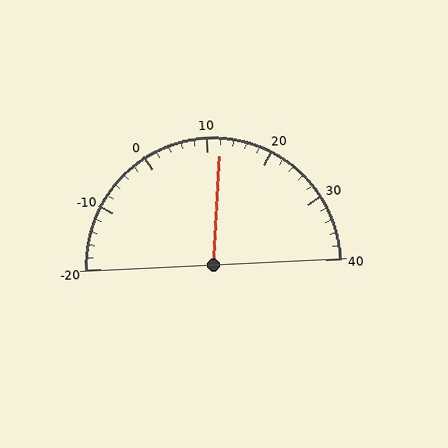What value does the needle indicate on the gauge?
The needle indicates approximately 12.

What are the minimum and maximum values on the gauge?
The gauge ranges from -20 to 40.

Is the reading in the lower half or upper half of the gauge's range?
The reading is in the upper half of the range (-20 to 40).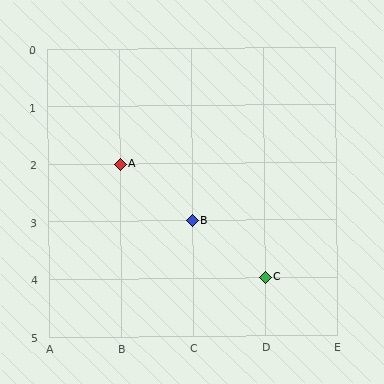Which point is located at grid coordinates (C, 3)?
Point B is at (C, 3).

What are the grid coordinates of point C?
Point C is at grid coordinates (D, 4).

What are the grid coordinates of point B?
Point B is at grid coordinates (C, 3).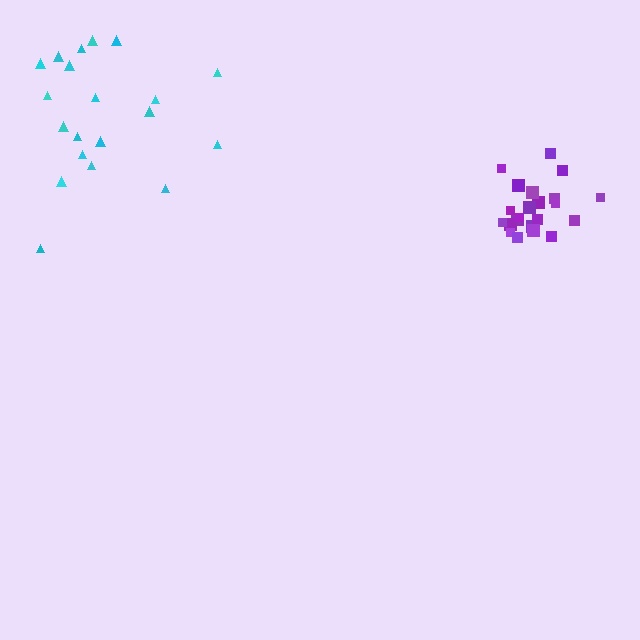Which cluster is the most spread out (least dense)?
Cyan.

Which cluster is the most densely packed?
Purple.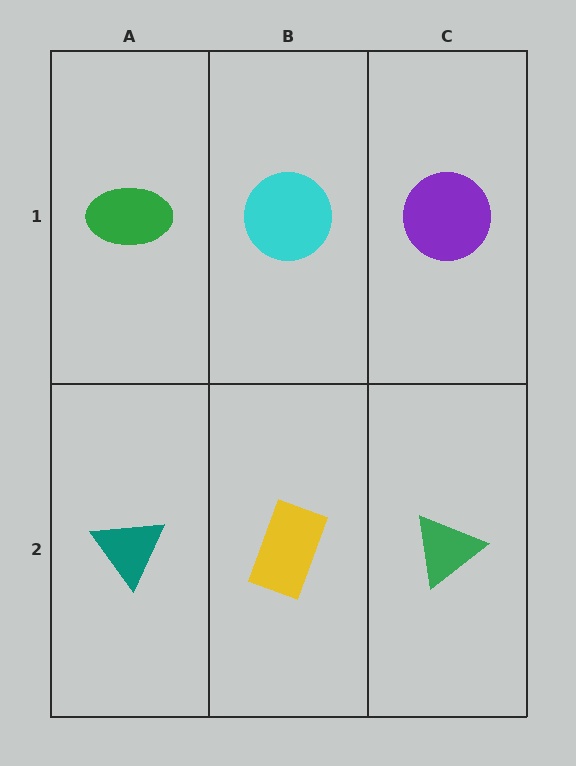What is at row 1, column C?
A purple circle.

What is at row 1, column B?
A cyan circle.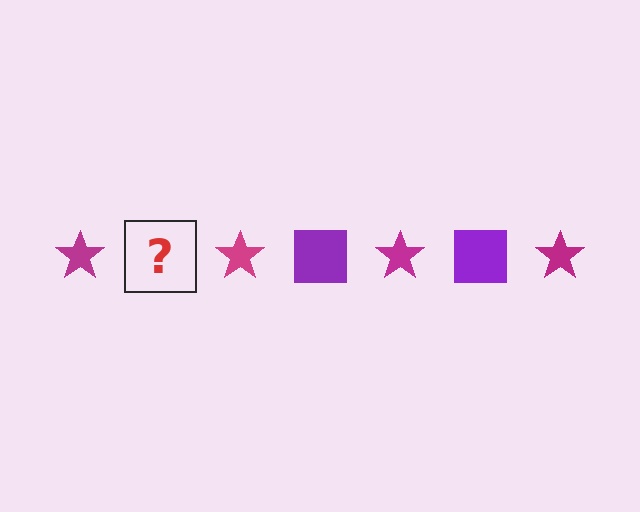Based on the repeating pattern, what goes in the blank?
The blank should be a purple square.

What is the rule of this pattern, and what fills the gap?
The rule is that the pattern alternates between magenta star and purple square. The gap should be filled with a purple square.